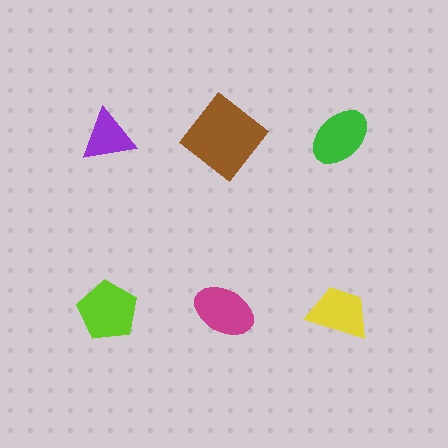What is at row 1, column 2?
A brown diamond.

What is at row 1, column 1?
A purple triangle.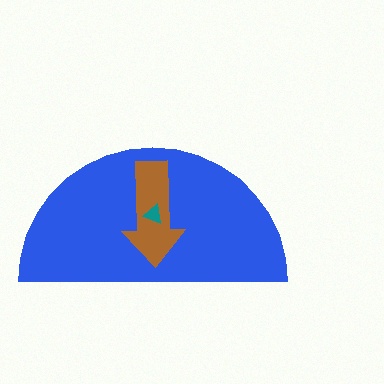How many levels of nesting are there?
3.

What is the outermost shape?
The blue semicircle.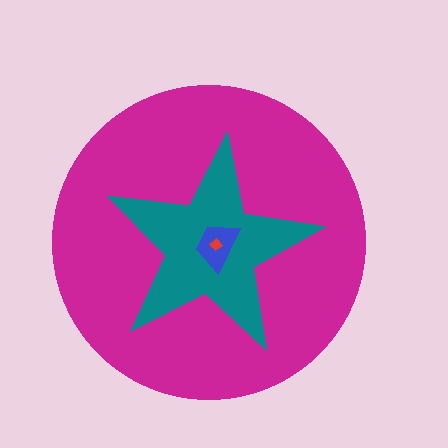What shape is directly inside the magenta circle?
The teal star.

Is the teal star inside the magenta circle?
Yes.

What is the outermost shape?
The magenta circle.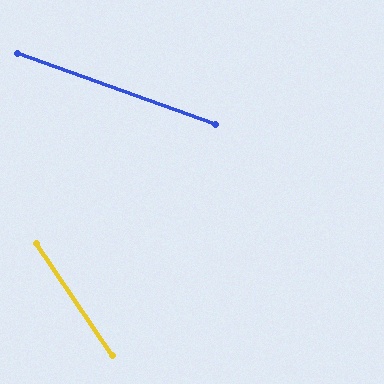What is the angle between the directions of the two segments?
Approximately 36 degrees.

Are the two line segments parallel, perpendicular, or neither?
Neither parallel nor perpendicular — they differ by about 36°.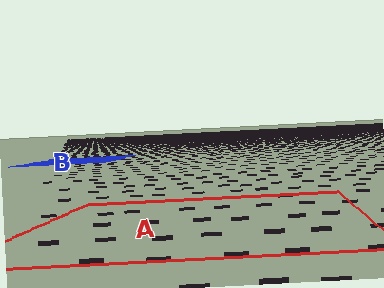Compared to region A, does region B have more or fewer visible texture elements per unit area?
Region B has more texture elements per unit area — they are packed more densely because it is farther away.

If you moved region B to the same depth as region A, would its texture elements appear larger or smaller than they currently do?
They would appear larger. At a closer depth, the same texture elements are projected at a bigger on-screen size.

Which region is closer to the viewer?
Region A is closer. The texture elements there are larger and more spread out.